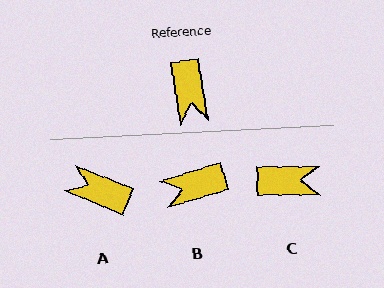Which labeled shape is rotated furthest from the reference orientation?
A, about 121 degrees away.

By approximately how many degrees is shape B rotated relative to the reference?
Approximately 82 degrees clockwise.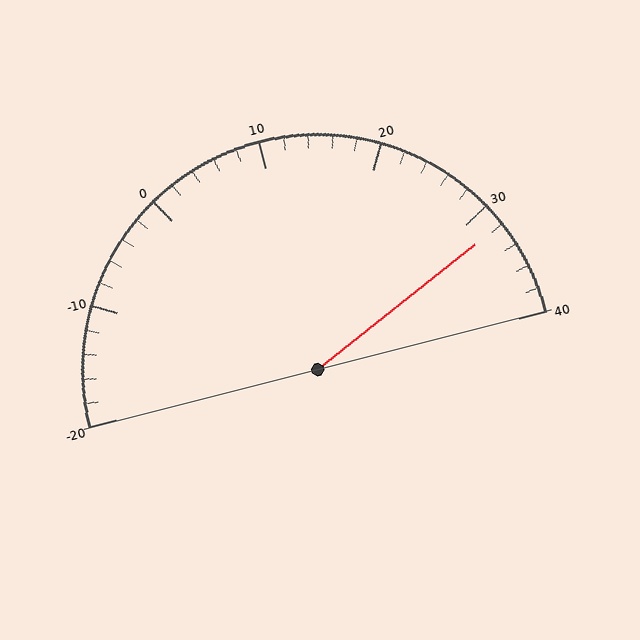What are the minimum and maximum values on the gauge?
The gauge ranges from -20 to 40.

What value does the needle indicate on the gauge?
The needle indicates approximately 32.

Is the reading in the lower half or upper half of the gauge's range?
The reading is in the upper half of the range (-20 to 40).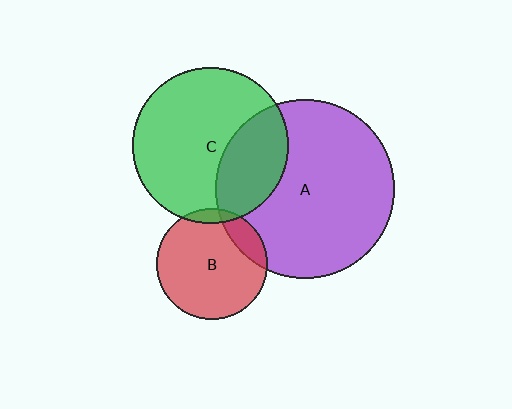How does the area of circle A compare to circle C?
Approximately 1.3 times.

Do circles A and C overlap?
Yes.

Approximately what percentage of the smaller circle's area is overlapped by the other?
Approximately 30%.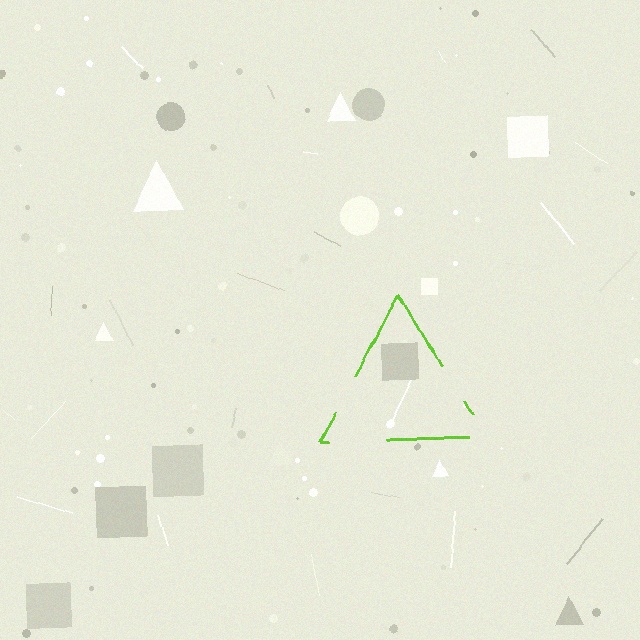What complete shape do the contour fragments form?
The contour fragments form a triangle.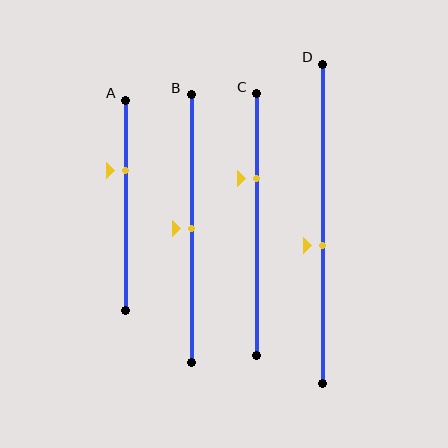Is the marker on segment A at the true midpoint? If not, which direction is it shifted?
No, the marker on segment A is shifted upward by about 16% of the segment length.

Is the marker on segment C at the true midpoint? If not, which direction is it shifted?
No, the marker on segment C is shifted upward by about 18% of the segment length.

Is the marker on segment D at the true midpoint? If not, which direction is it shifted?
No, the marker on segment D is shifted downward by about 7% of the segment length.